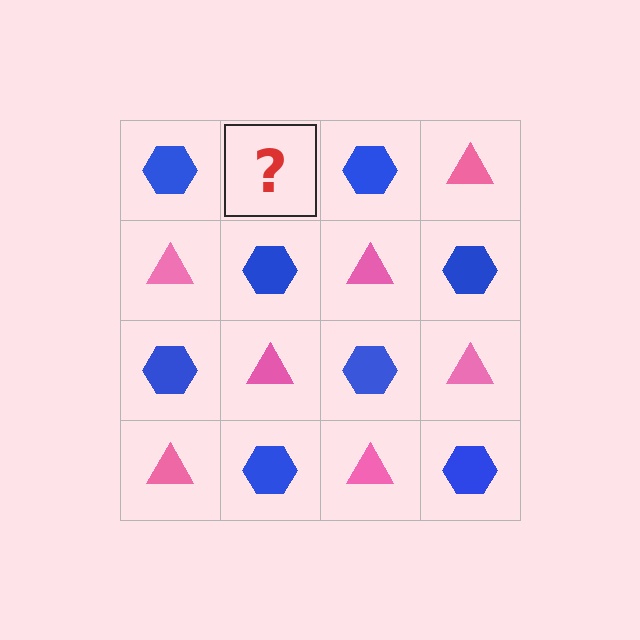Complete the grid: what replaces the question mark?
The question mark should be replaced with a pink triangle.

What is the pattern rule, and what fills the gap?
The rule is that it alternates blue hexagon and pink triangle in a checkerboard pattern. The gap should be filled with a pink triangle.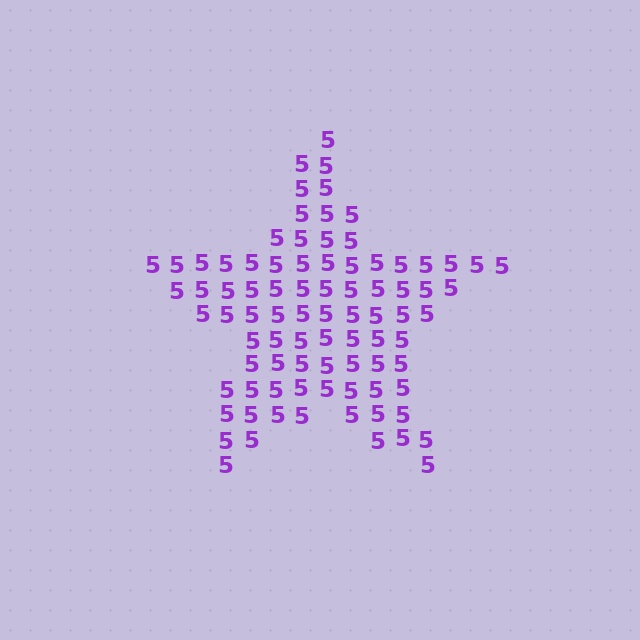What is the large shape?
The large shape is a star.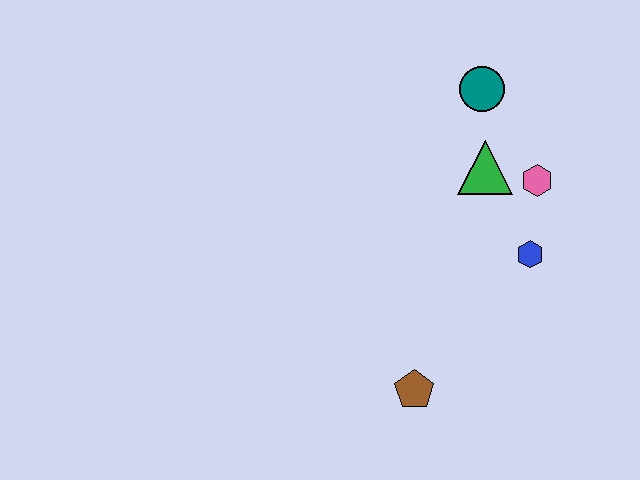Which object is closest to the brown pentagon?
The blue hexagon is closest to the brown pentagon.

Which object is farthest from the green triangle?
The brown pentagon is farthest from the green triangle.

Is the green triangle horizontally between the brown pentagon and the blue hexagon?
Yes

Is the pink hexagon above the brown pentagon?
Yes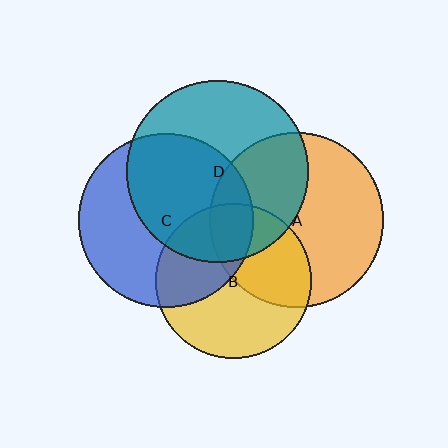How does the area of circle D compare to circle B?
Approximately 1.4 times.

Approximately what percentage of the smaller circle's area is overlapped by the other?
Approximately 15%.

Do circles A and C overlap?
Yes.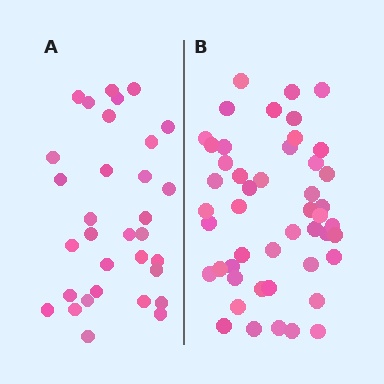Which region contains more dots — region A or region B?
Region B (the right region) has more dots.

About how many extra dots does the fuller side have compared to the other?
Region B has approximately 15 more dots than region A.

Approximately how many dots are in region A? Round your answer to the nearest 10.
About 30 dots. (The exact count is 32, which rounds to 30.)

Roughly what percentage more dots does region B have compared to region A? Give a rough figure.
About 50% more.